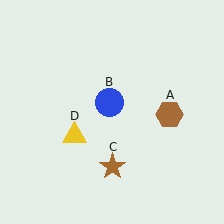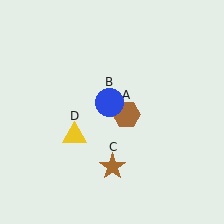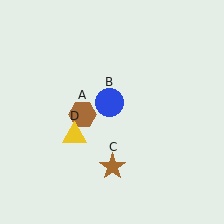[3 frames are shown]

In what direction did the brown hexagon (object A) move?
The brown hexagon (object A) moved left.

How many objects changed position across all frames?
1 object changed position: brown hexagon (object A).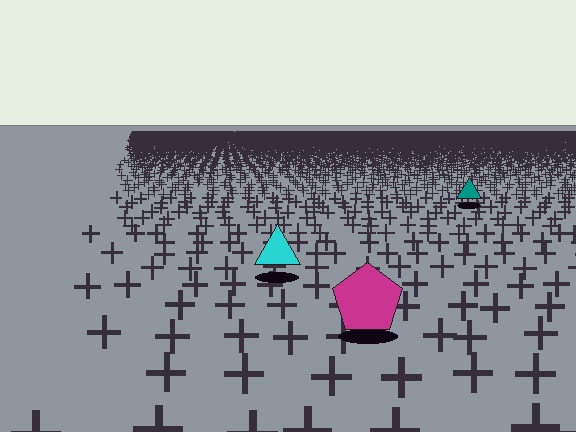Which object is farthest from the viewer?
The teal triangle is farthest from the viewer. It appears smaller and the ground texture around it is denser.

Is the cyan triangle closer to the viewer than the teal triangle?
Yes. The cyan triangle is closer — you can tell from the texture gradient: the ground texture is coarser near it.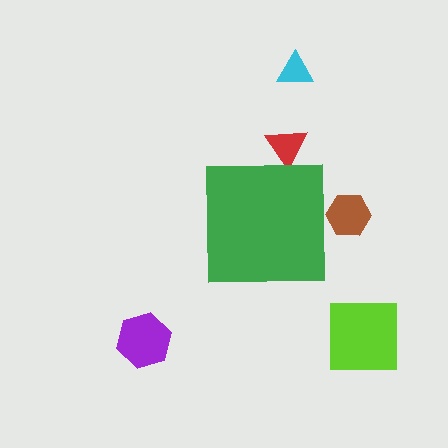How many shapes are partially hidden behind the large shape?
2 shapes are partially hidden.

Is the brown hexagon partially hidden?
Yes, the brown hexagon is partially hidden behind the green square.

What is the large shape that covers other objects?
A green square.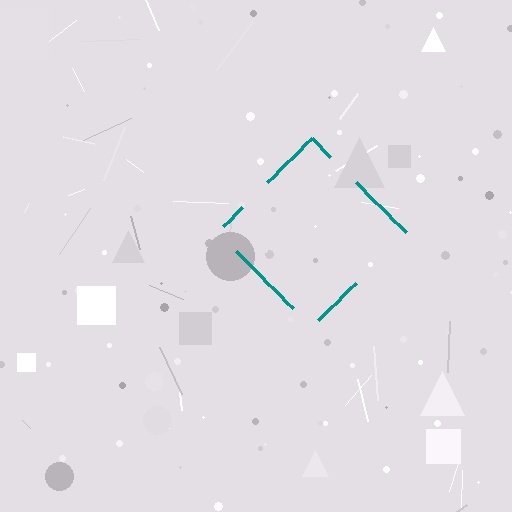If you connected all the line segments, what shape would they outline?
They would outline a diamond.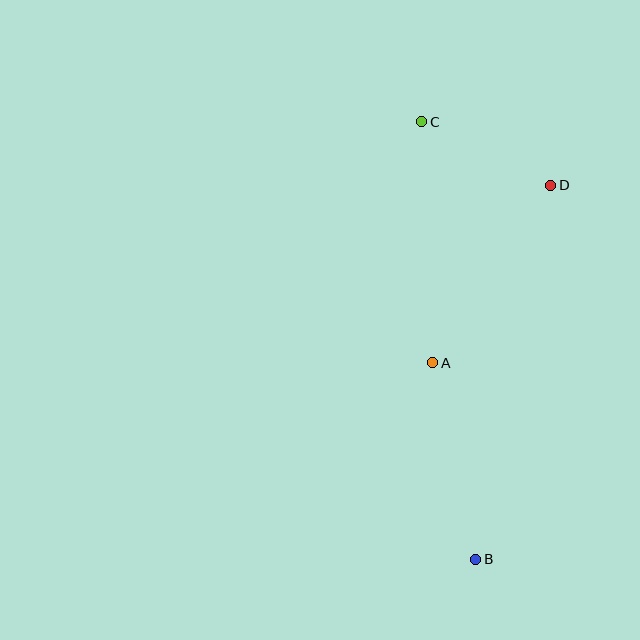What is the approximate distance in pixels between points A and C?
The distance between A and C is approximately 241 pixels.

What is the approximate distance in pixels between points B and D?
The distance between B and D is approximately 381 pixels.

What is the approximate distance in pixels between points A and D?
The distance between A and D is approximately 213 pixels.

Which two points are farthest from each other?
Points B and C are farthest from each other.